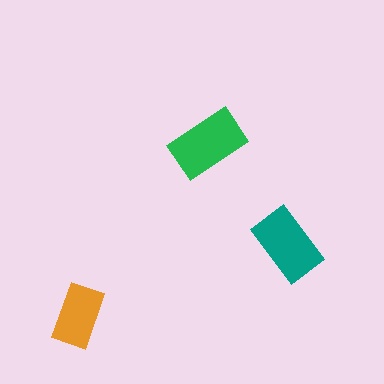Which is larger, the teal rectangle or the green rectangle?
The green one.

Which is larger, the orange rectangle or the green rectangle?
The green one.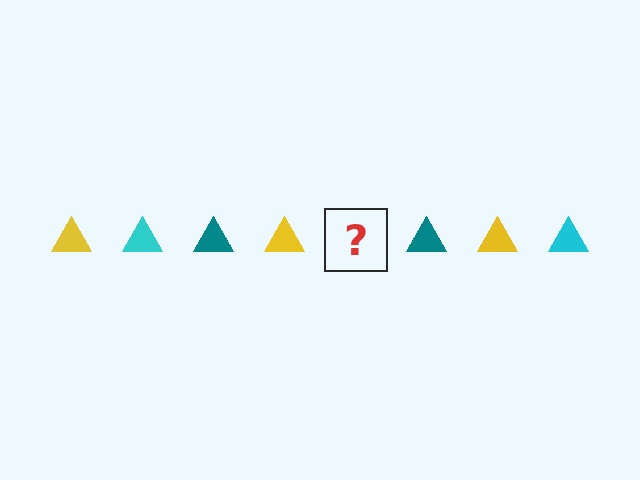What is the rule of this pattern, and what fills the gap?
The rule is that the pattern cycles through yellow, cyan, teal triangles. The gap should be filled with a cyan triangle.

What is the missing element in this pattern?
The missing element is a cyan triangle.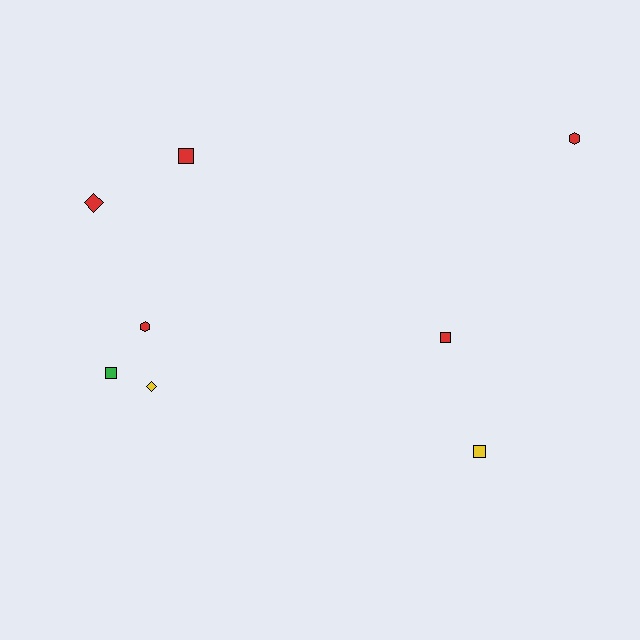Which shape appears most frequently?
Square, with 4 objects.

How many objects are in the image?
There are 8 objects.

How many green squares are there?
There is 1 green square.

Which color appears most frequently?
Red, with 5 objects.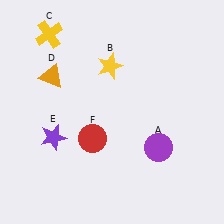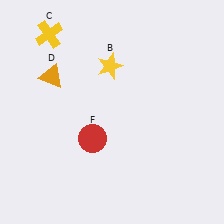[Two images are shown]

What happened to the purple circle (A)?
The purple circle (A) was removed in Image 2. It was in the bottom-right area of Image 1.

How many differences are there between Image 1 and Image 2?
There are 2 differences between the two images.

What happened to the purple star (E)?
The purple star (E) was removed in Image 2. It was in the bottom-left area of Image 1.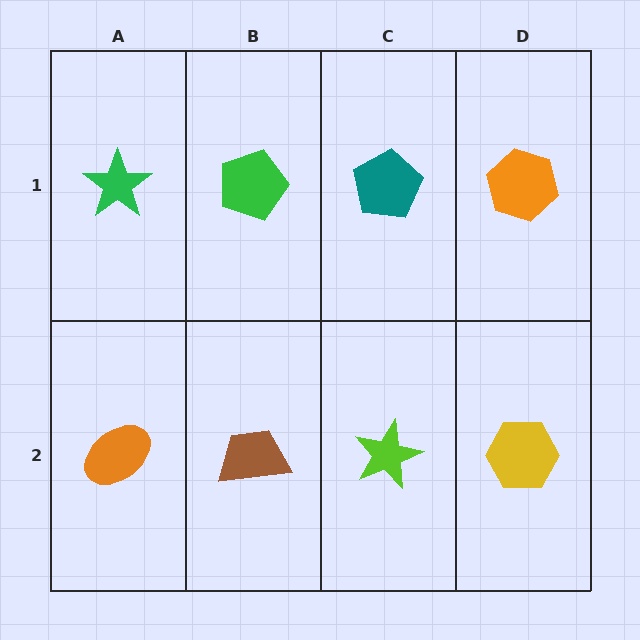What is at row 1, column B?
A green pentagon.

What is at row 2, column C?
A lime star.